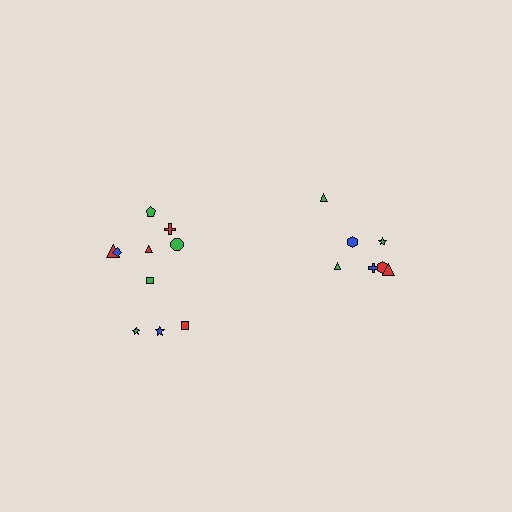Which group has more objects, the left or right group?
The left group.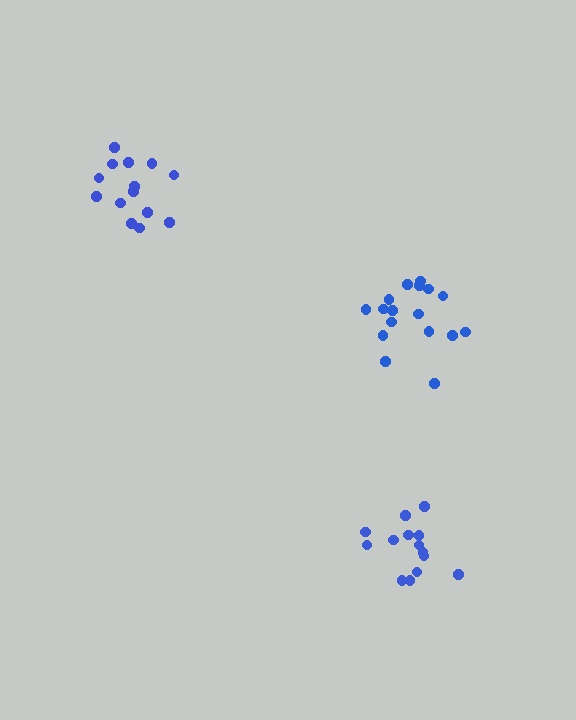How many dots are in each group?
Group 1: 17 dots, Group 2: 14 dots, Group 3: 14 dots (45 total).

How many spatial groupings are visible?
There are 3 spatial groupings.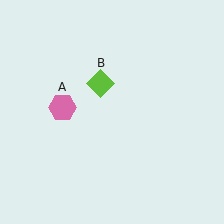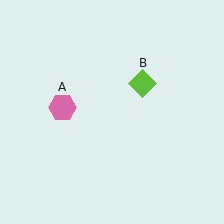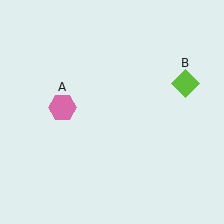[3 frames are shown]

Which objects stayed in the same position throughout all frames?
Pink hexagon (object A) remained stationary.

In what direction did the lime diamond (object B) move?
The lime diamond (object B) moved right.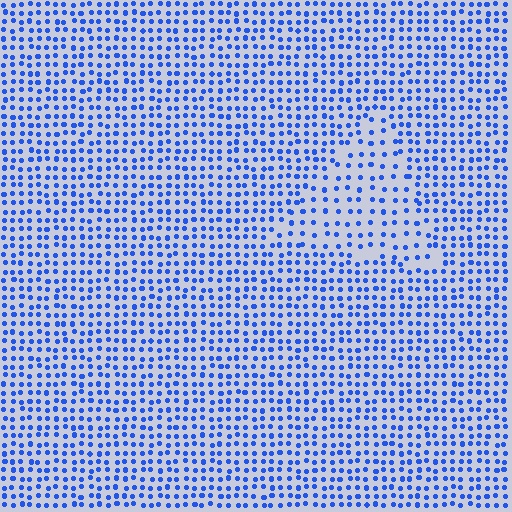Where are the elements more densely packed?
The elements are more densely packed outside the triangle boundary.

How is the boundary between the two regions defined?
The boundary is defined by a change in element density (approximately 1.8x ratio). All elements are the same color, size, and shape.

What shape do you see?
I see a triangle.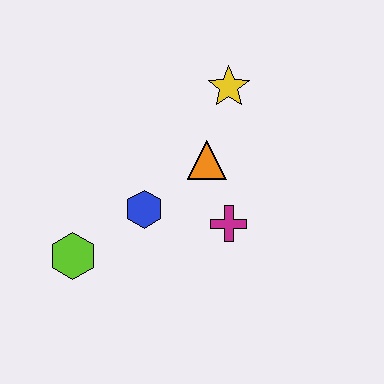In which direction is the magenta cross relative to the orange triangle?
The magenta cross is below the orange triangle.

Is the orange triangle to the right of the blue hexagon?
Yes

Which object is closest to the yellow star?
The orange triangle is closest to the yellow star.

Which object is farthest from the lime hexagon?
The yellow star is farthest from the lime hexagon.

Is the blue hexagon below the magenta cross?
No